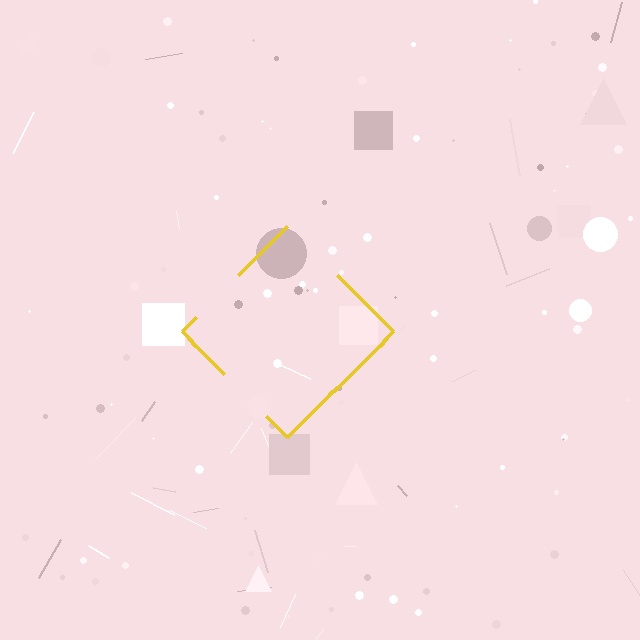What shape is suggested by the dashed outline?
The dashed outline suggests a diamond.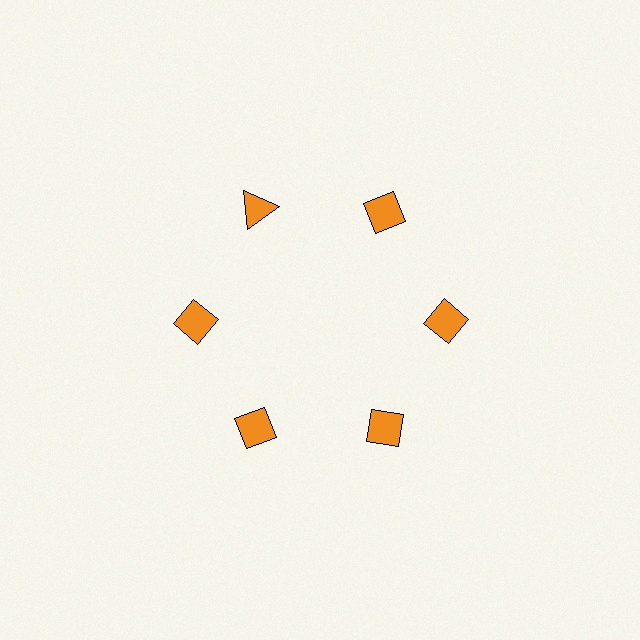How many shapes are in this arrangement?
There are 6 shapes arranged in a ring pattern.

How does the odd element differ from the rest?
It has a different shape: triangle instead of diamond.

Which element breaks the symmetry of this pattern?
The orange triangle at roughly the 11 o'clock position breaks the symmetry. All other shapes are orange diamonds.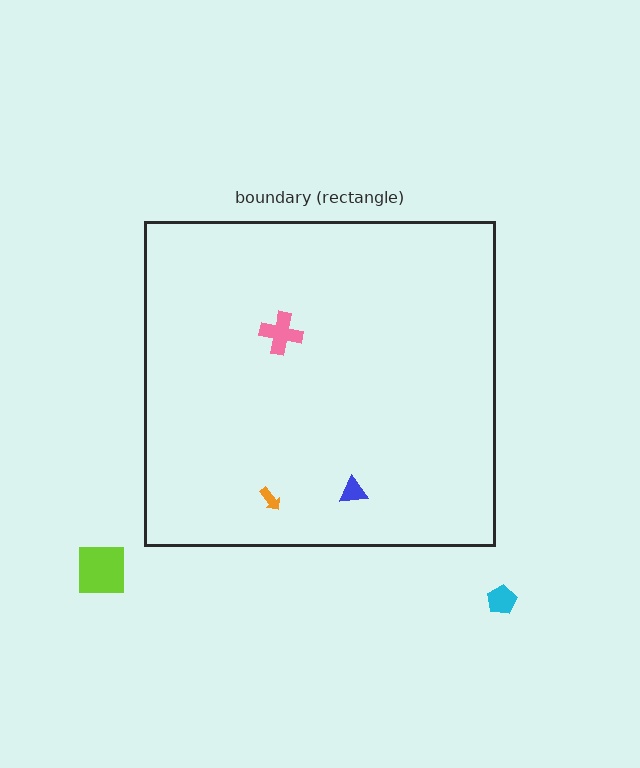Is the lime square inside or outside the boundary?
Outside.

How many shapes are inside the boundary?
3 inside, 2 outside.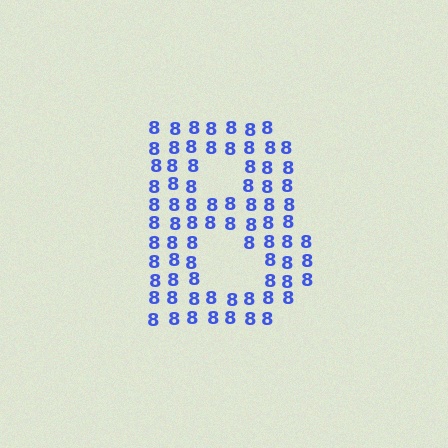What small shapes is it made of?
It is made of small digit 8's.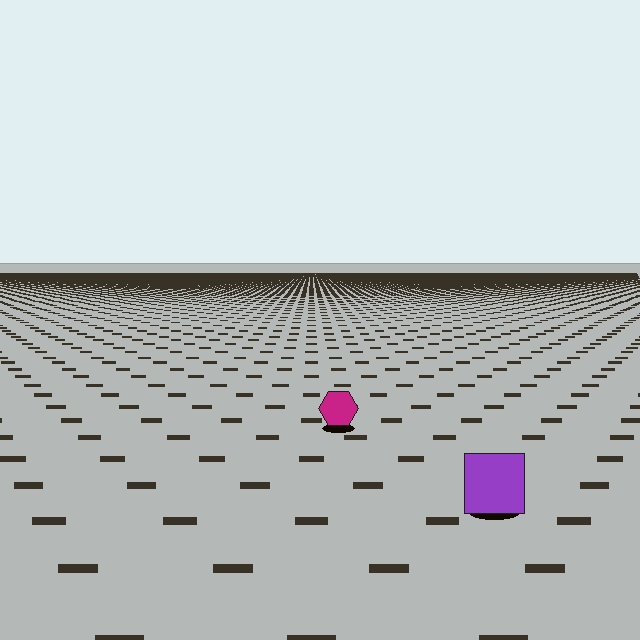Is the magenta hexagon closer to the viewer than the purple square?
No. The purple square is closer — you can tell from the texture gradient: the ground texture is coarser near it.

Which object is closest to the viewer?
The purple square is closest. The texture marks near it are larger and more spread out.